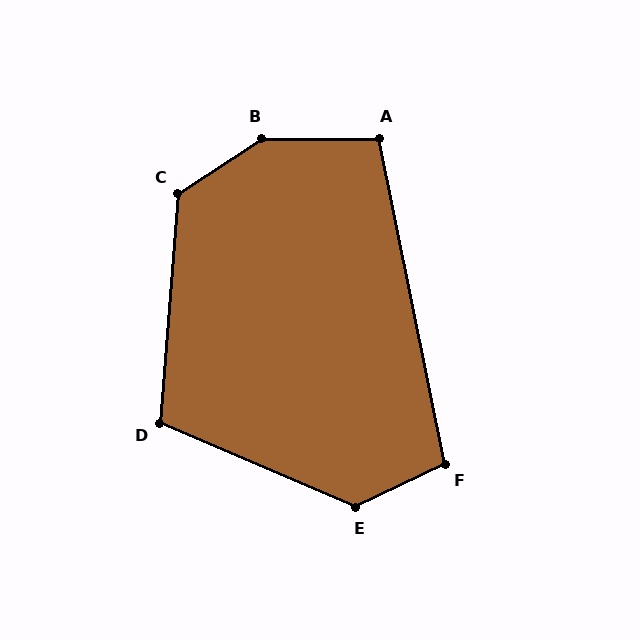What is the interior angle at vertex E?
Approximately 131 degrees (obtuse).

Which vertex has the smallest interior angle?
A, at approximately 102 degrees.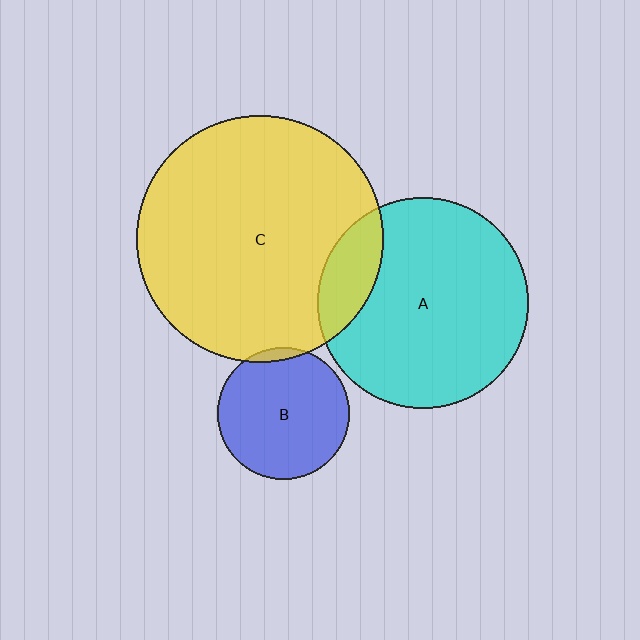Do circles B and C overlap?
Yes.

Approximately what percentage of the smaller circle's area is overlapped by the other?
Approximately 5%.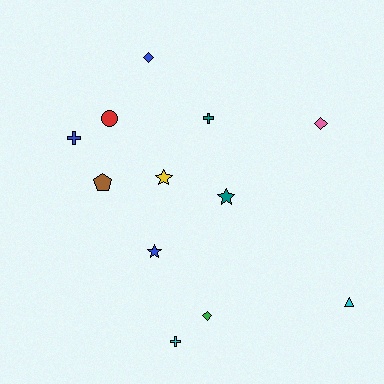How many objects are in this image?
There are 12 objects.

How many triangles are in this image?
There is 1 triangle.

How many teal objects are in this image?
There are 2 teal objects.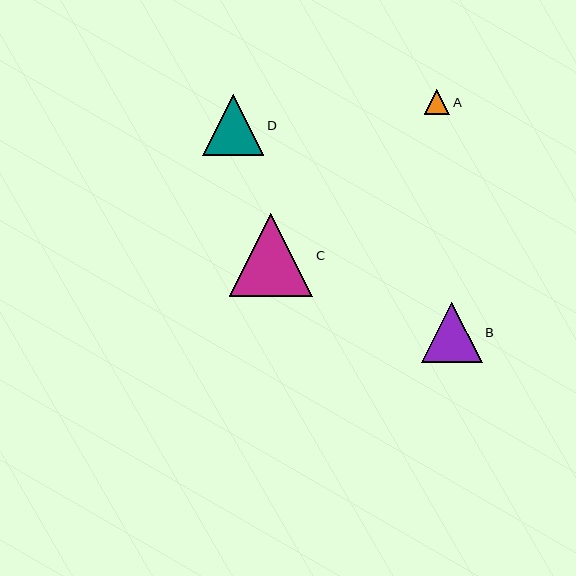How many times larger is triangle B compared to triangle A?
Triangle B is approximately 2.4 times the size of triangle A.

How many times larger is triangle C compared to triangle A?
Triangle C is approximately 3.3 times the size of triangle A.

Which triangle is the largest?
Triangle C is the largest with a size of approximately 83 pixels.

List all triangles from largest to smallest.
From largest to smallest: C, D, B, A.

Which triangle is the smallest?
Triangle A is the smallest with a size of approximately 25 pixels.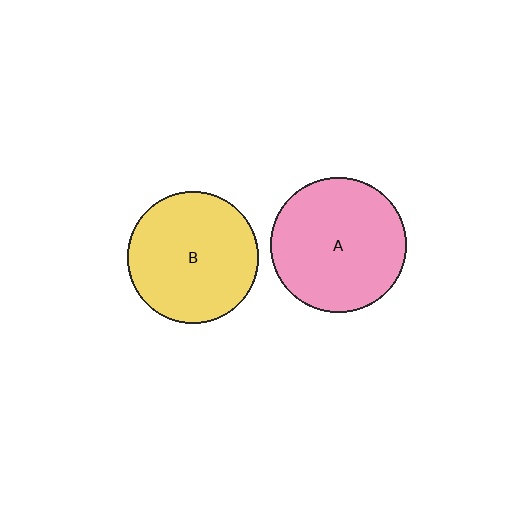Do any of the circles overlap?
No, none of the circles overlap.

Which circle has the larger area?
Circle A (pink).